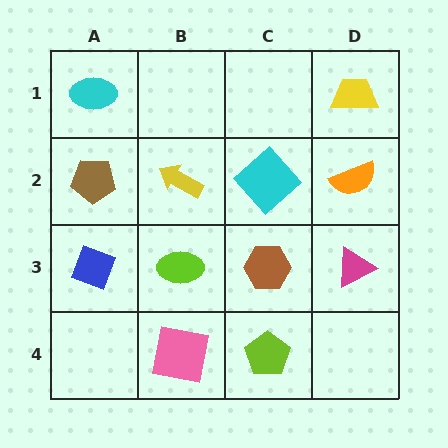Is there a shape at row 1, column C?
No, that cell is empty.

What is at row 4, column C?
A lime pentagon.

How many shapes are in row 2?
4 shapes.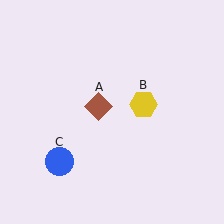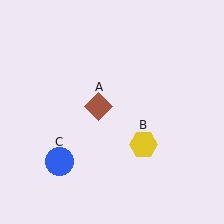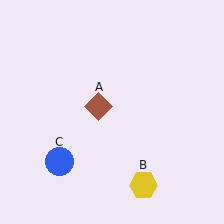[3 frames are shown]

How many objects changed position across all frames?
1 object changed position: yellow hexagon (object B).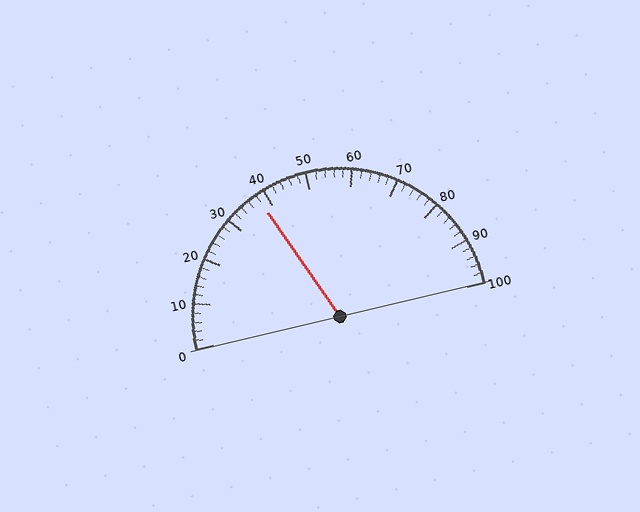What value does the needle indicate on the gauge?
The needle indicates approximately 38.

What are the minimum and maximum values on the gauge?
The gauge ranges from 0 to 100.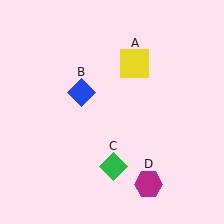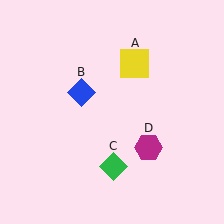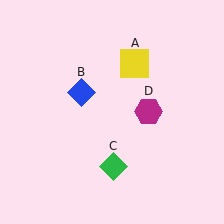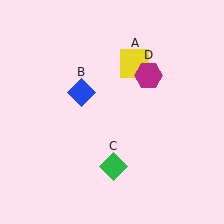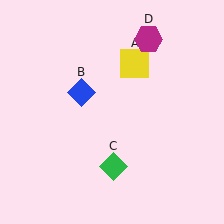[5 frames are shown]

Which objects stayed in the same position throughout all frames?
Yellow square (object A) and blue diamond (object B) and green diamond (object C) remained stationary.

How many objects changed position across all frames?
1 object changed position: magenta hexagon (object D).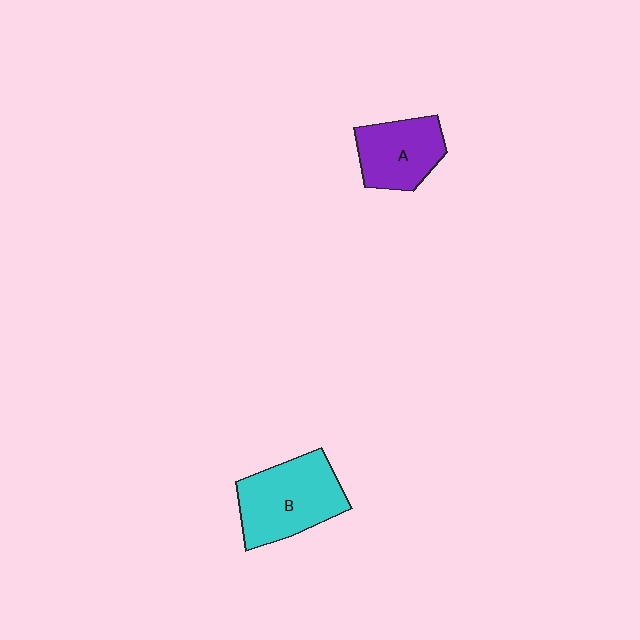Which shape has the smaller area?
Shape A (purple).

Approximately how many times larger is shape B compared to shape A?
Approximately 1.4 times.